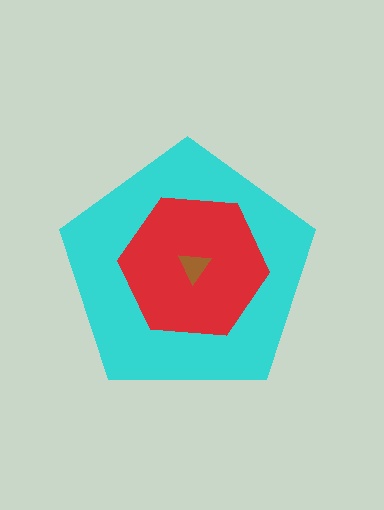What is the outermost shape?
The cyan pentagon.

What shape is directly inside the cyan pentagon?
The red hexagon.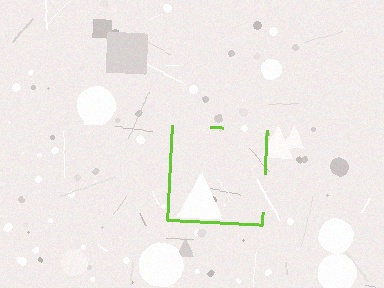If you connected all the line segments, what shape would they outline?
They would outline a square.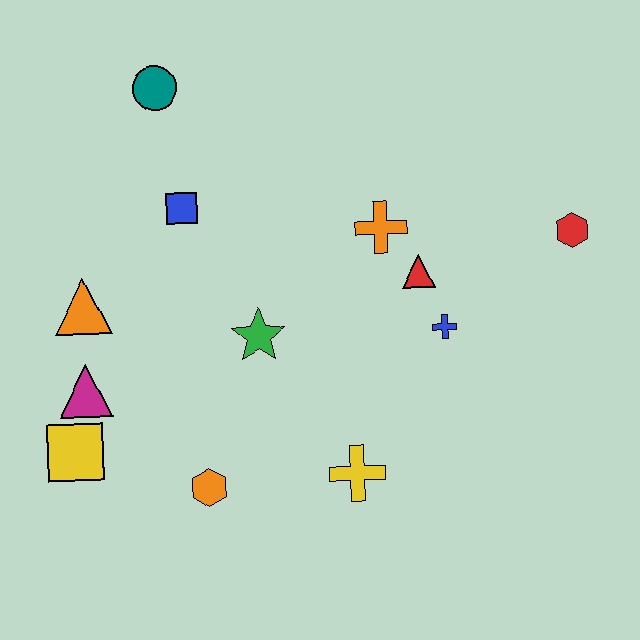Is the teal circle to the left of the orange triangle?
No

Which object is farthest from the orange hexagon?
The red hexagon is farthest from the orange hexagon.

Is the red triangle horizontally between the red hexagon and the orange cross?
Yes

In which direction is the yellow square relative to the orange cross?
The yellow square is to the left of the orange cross.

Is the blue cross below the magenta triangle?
No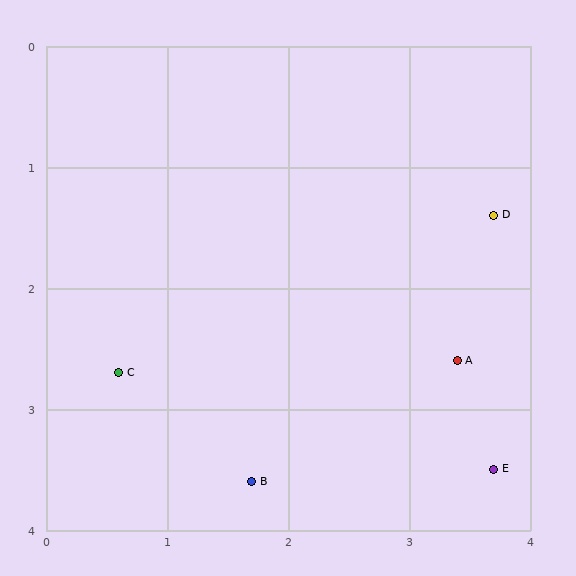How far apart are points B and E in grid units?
Points B and E are about 2.0 grid units apart.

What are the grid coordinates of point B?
Point B is at approximately (1.7, 3.6).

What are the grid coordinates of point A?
Point A is at approximately (3.4, 2.6).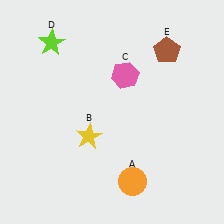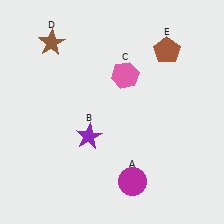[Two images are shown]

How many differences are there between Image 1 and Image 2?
There are 3 differences between the two images.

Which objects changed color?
A changed from orange to magenta. B changed from yellow to purple. D changed from lime to brown.